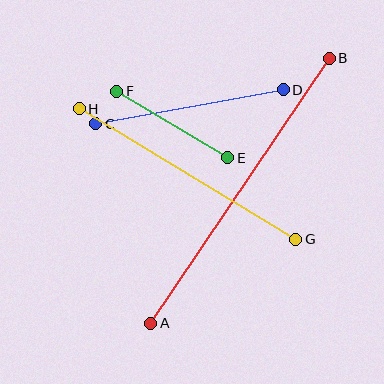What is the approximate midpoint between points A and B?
The midpoint is at approximately (240, 191) pixels.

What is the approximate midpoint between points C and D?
The midpoint is at approximately (190, 107) pixels.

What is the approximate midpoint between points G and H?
The midpoint is at approximately (188, 174) pixels.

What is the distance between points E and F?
The distance is approximately 129 pixels.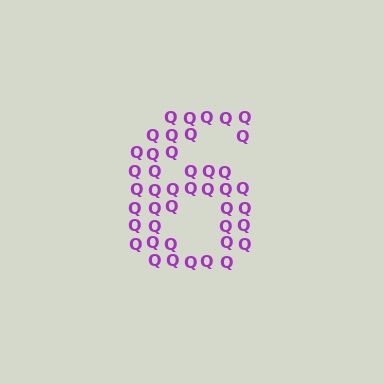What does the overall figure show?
The overall figure shows the digit 6.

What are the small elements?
The small elements are letter Q's.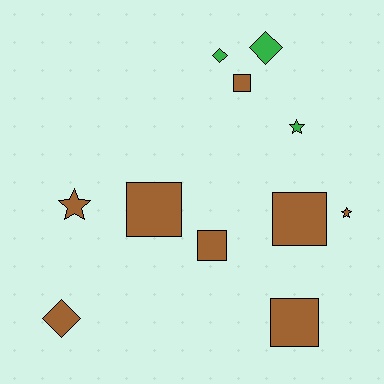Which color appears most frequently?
Brown, with 8 objects.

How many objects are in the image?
There are 11 objects.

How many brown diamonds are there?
There is 1 brown diamond.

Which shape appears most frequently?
Square, with 5 objects.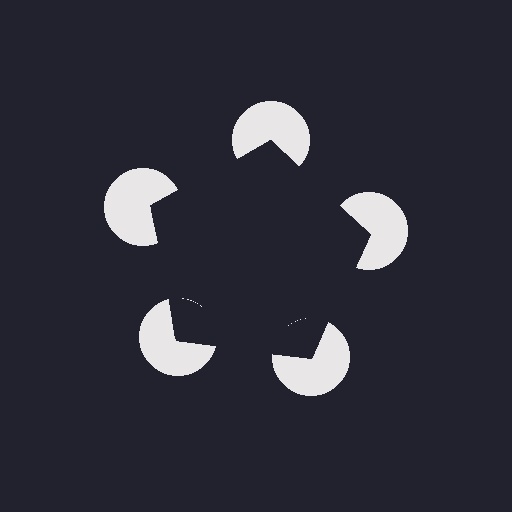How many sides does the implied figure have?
5 sides.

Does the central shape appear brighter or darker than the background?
It typically appears slightly darker than the background, even though no actual brightness change is drawn.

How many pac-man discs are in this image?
There are 5 — one at each vertex of the illusory pentagon.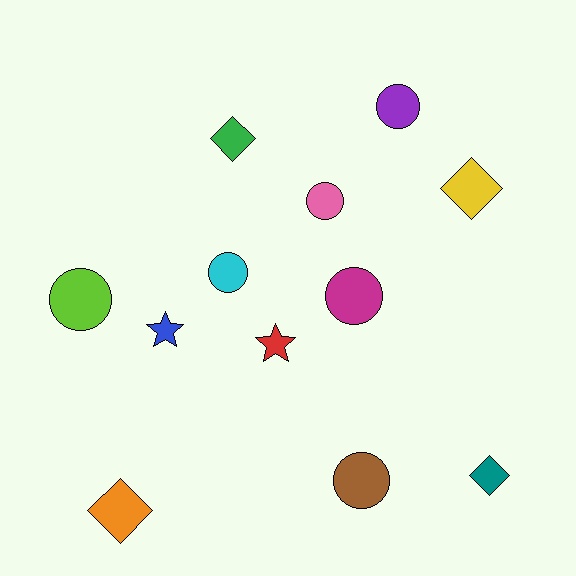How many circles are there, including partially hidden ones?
There are 6 circles.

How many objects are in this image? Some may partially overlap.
There are 12 objects.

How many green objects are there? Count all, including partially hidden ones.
There is 1 green object.